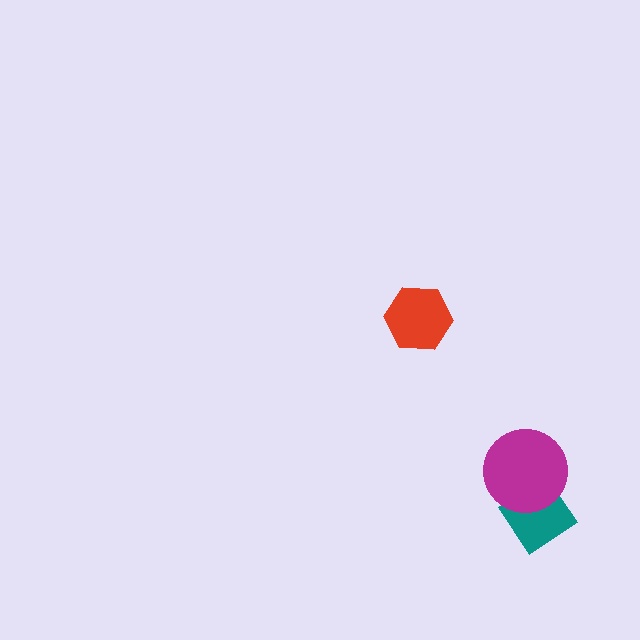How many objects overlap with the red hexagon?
0 objects overlap with the red hexagon.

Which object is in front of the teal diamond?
The magenta circle is in front of the teal diamond.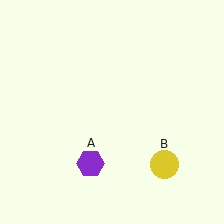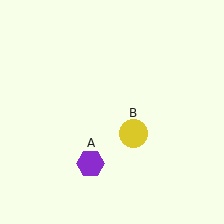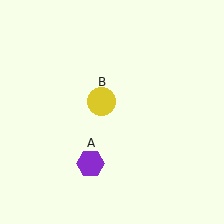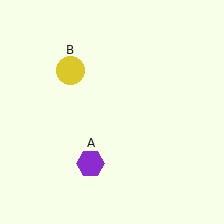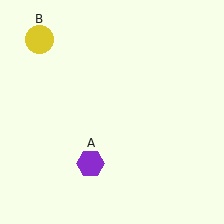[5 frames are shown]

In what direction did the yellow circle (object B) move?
The yellow circle (object B) moved up and to the left.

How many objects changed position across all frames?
1 object changed position: yellow circle (object B).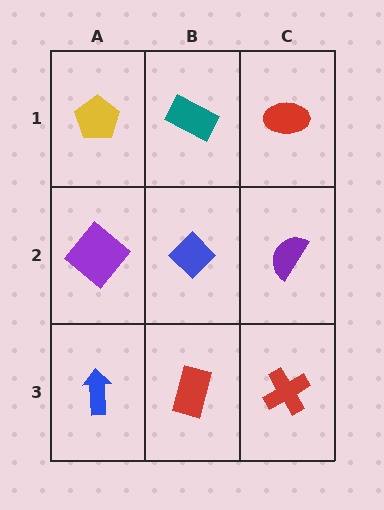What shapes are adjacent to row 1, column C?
A purple semicircle (row 2, column C), a teal rectangle (row 1, column B).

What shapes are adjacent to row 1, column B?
A blue diamond (row 2, column B), a yellow pentagon (row 1, column A), a red ellipse (row 1, column C).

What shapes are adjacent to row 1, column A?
A purple diamond (row 2, column A), a teal rectangle (row 1, column B).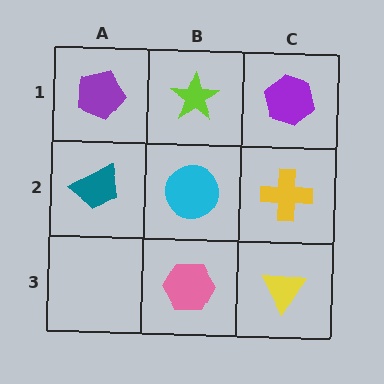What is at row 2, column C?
A yellow cross.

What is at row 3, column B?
A pink hexagon.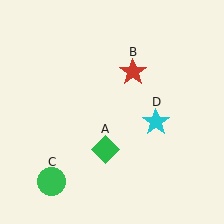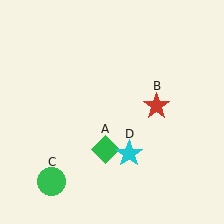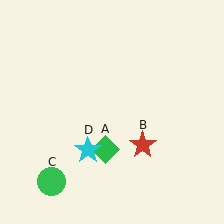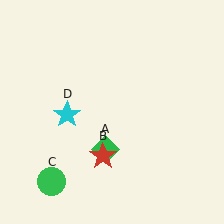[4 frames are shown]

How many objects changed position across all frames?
2 objects changed position: red star (object B), cyan star (object D).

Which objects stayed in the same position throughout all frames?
Green diamond (object A) and green circle (object C) remained stationary.